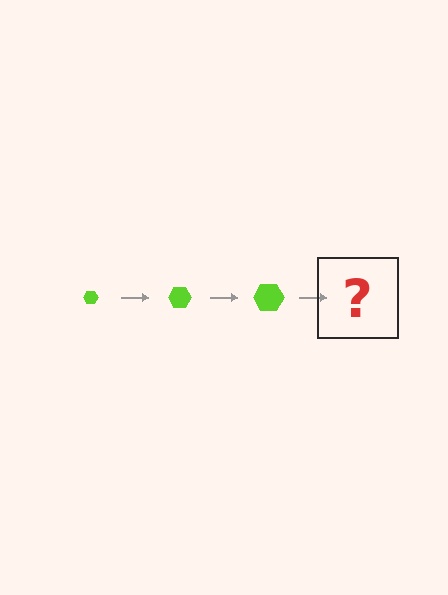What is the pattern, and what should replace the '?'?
The pattern is that the hexagon gets progressively larger each step. The '?' should be a lime hexagon, larger than the previous one.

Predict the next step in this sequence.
The next step is a lime hexagon, larger than the previous one.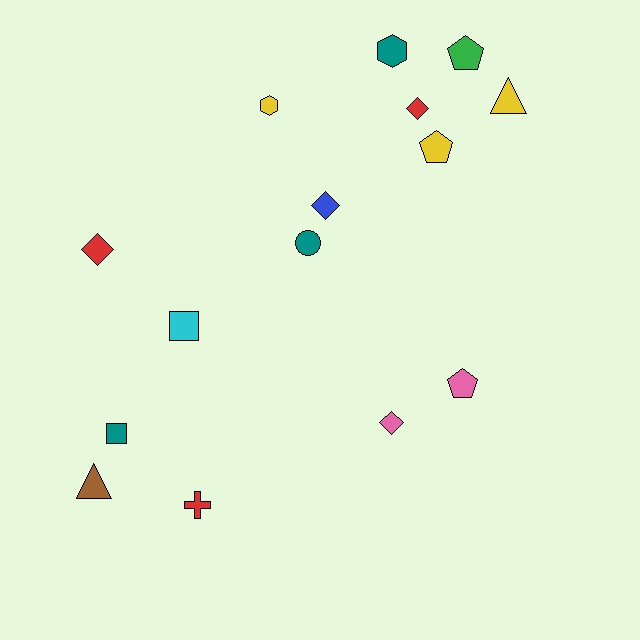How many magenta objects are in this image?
There are no magenta objects.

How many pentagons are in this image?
There are 3 pentagons.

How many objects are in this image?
There are 15 objects.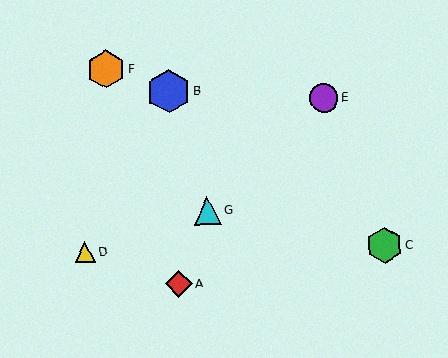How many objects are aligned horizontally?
2 objects (C, D) are aligned horizontally.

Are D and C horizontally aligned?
Yes, both are at y≈252.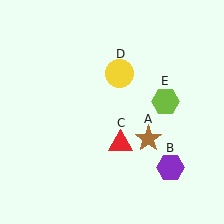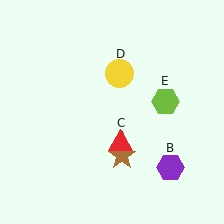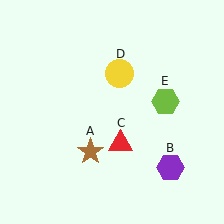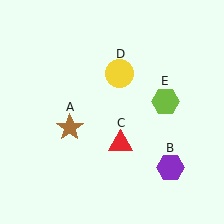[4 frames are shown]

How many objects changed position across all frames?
1 object changed position: brown star (object A).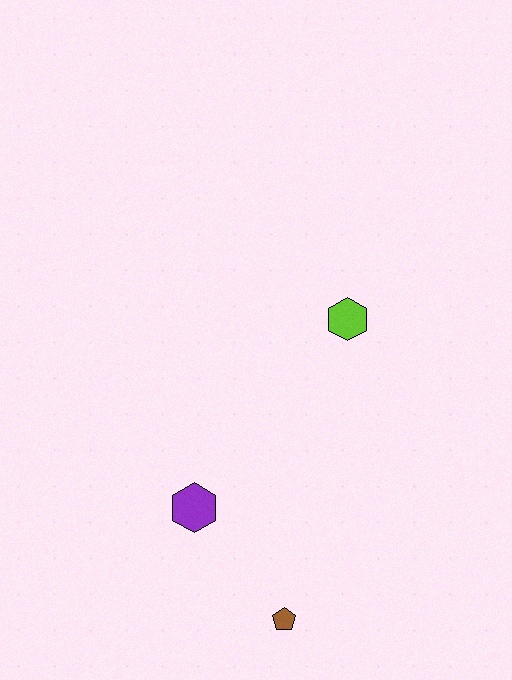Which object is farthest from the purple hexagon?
The lime hexagon is farthest from the purple hexagon.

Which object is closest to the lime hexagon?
The purple hexagon is closest to the lime hexagon.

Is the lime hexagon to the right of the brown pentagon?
Yes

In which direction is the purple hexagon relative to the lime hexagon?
The purple hexagon is below the lime hexagon.